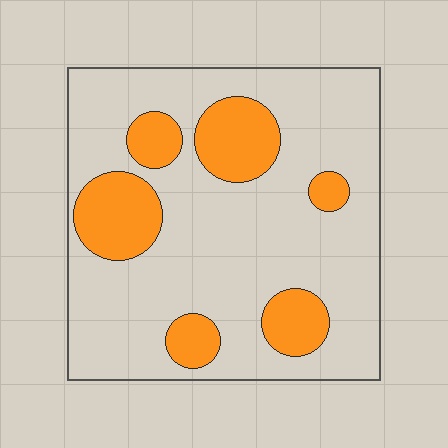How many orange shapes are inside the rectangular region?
6.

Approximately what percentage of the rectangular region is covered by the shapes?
Approximately 25%.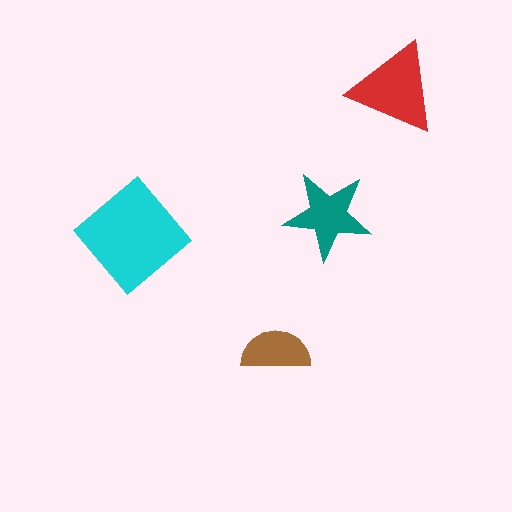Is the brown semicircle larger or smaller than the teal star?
Smaller.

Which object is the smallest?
The brown semicircle.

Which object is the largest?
The cyan diamond.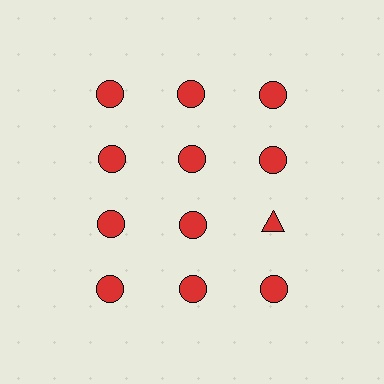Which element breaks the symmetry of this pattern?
The red triangle in the third row, center column breaks the symmetry. All other shapes are red circles.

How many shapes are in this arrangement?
There are 12 shapes arranged in a grid pattern.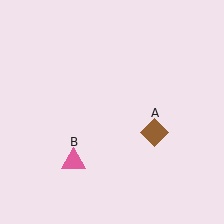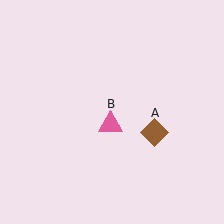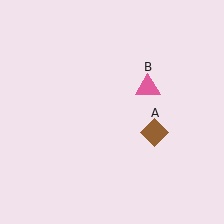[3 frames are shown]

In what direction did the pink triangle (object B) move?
The pink triangle (object B) moved up and to the right.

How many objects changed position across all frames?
1 object changed position: pink triangle (object B).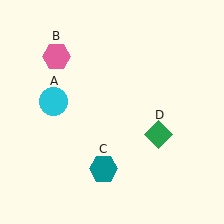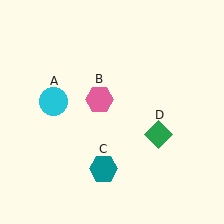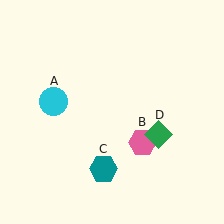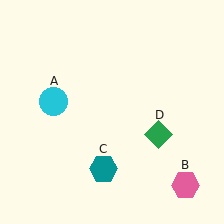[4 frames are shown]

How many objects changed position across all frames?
1 object changed position: pink hexagon (object B).